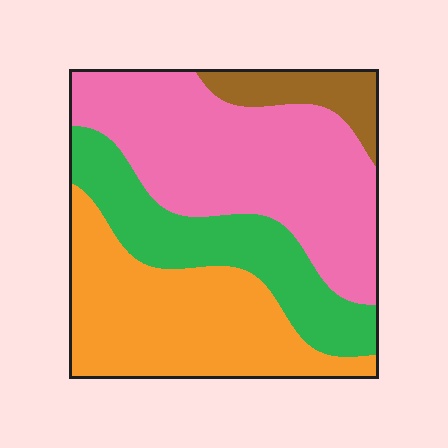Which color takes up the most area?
Pink, at roughly 40%.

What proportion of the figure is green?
Green covers about 20% of the figure.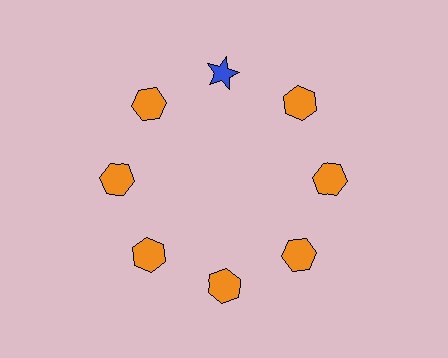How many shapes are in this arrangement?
There are 8 shapes arranged in a ring pattern.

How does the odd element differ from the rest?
It differs in both color (blue instead of orange) and shape (star instead of hexagon).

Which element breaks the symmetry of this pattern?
The blue star at roughly the 12 o'clock position breaks the symmetry. All other shapes are orange hexagons.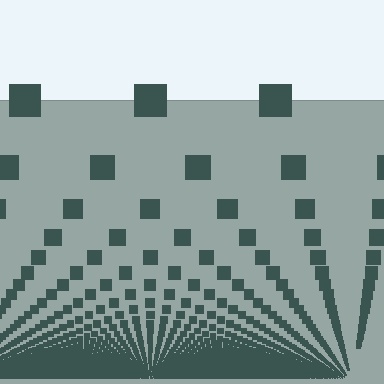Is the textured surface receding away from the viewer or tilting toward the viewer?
The surface appears to tilt toward the viewer. Texture elements get larger and sparser toward the top.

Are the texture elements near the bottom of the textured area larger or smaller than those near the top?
Smaller. The gradient is inverted — elements near the bottom are smaller and denser.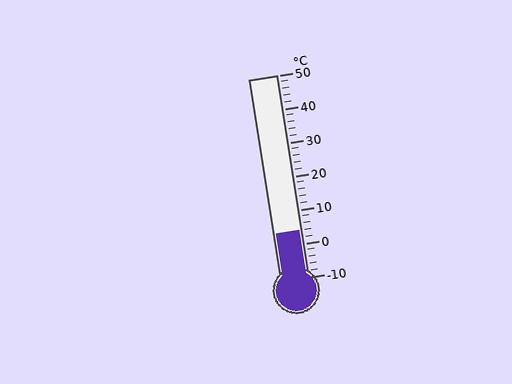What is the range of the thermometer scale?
The thermometer scale ranges from -10°C to 50°C.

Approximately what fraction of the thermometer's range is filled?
The thermometer is filled to approximately 25% of its range.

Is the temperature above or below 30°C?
The temperature is below 30°C.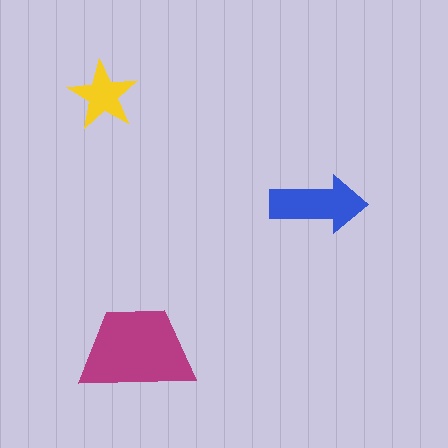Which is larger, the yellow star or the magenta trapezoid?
The magenta trapezoid.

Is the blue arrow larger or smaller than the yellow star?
Larger.